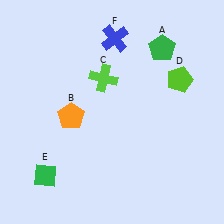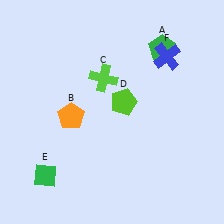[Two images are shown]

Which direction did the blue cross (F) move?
The blue cross (F) moved right.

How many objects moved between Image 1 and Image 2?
2 objects moved between the two images.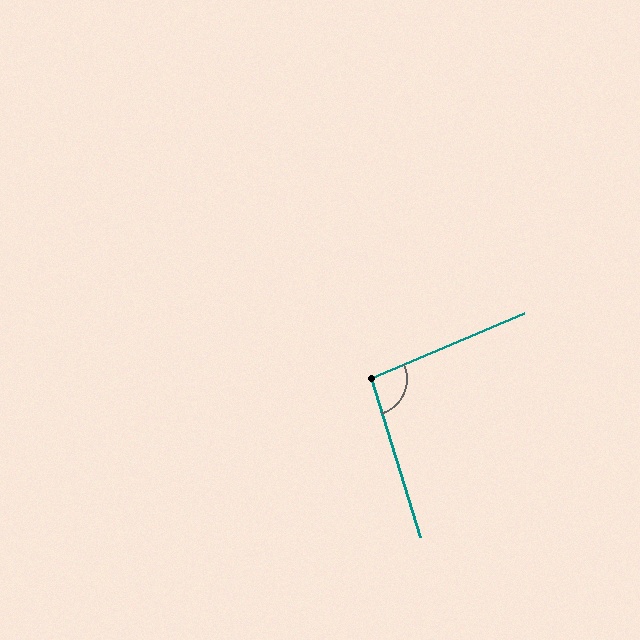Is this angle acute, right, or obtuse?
It is obtuse.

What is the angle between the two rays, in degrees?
Approximately 96 degrees.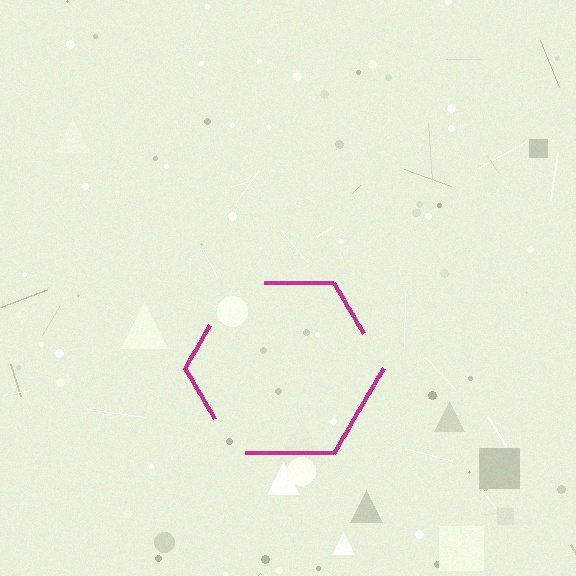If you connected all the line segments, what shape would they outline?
They would outline a hexagon.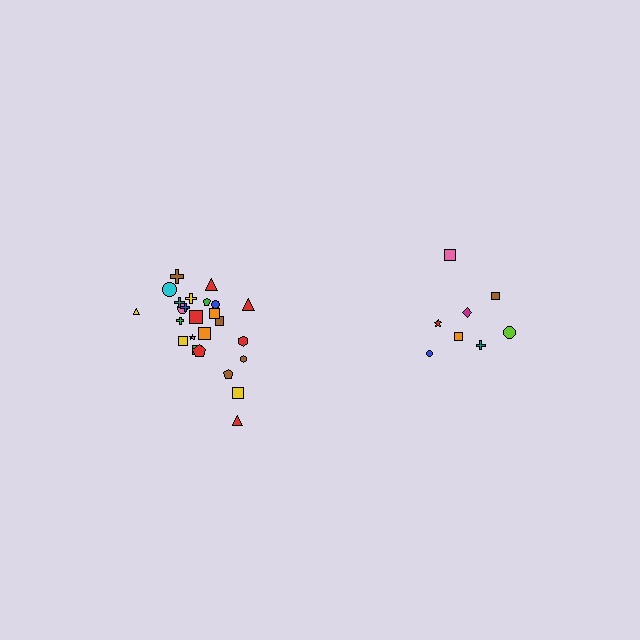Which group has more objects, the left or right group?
The left group.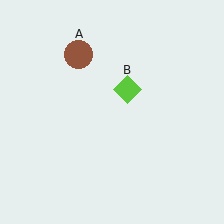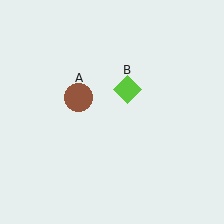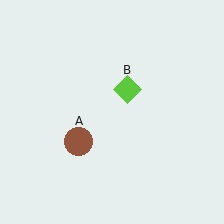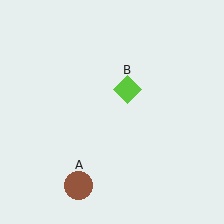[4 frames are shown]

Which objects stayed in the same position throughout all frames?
Lime diamond (object B) remained stationary.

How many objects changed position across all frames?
1 object changed position: brown circle (object A).